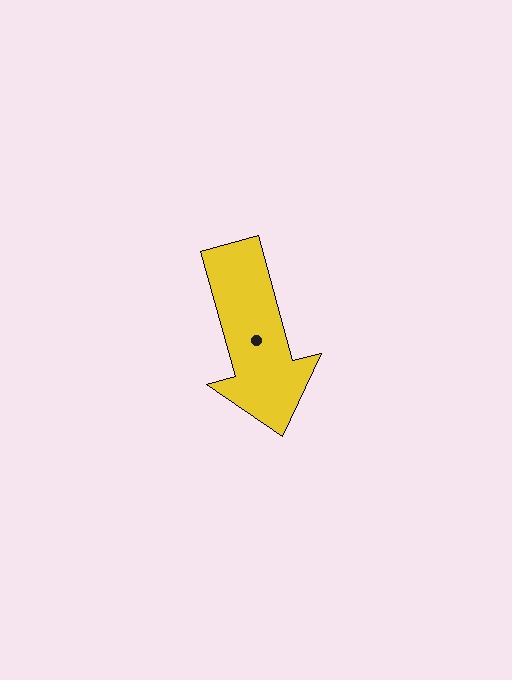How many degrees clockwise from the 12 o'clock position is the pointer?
Approximately 165 degrees.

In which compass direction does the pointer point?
South.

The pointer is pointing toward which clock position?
Roughly 5 o'clock.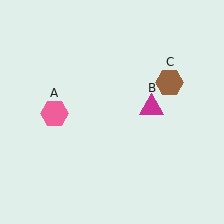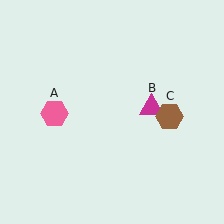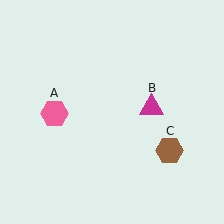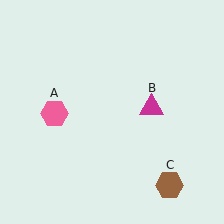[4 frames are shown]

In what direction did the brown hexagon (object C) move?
The brown hexagon (object C) moved down.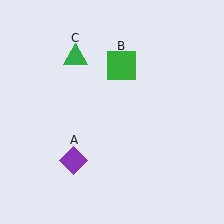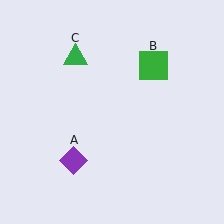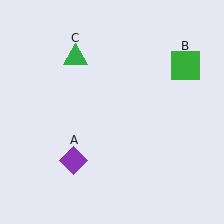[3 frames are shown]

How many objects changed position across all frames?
1 object changed position: green square (object B).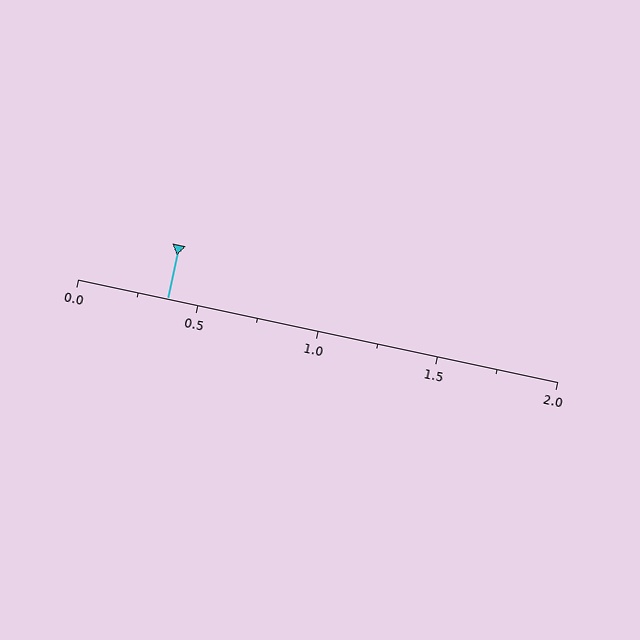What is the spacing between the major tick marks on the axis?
The major ticks are spaced 0.5 apart.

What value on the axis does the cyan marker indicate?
The marker indicates approximately 0.38.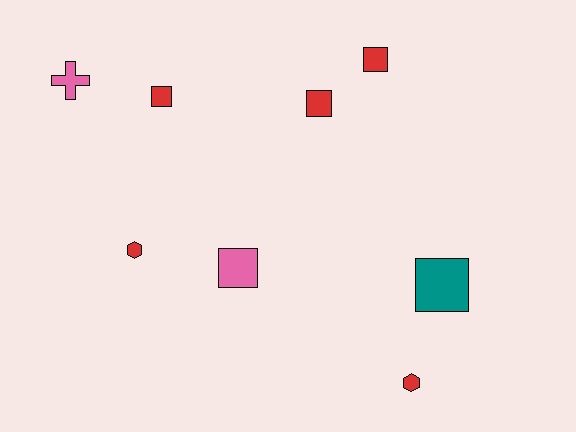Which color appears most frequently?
Red, with 5 objects.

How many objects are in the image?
There are 8 objects.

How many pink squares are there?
There is 1 pink square.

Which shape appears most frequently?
Square, with 5 objects.